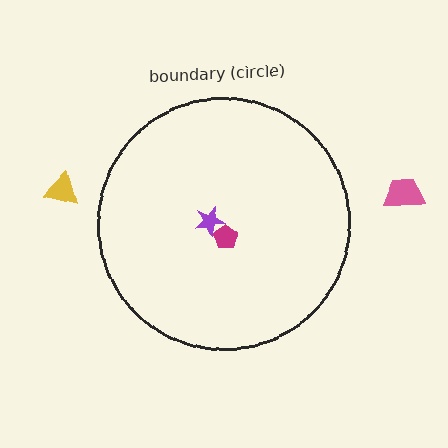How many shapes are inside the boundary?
2 inside, 2 outside.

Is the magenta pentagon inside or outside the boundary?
Inside.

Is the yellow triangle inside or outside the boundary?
Outside.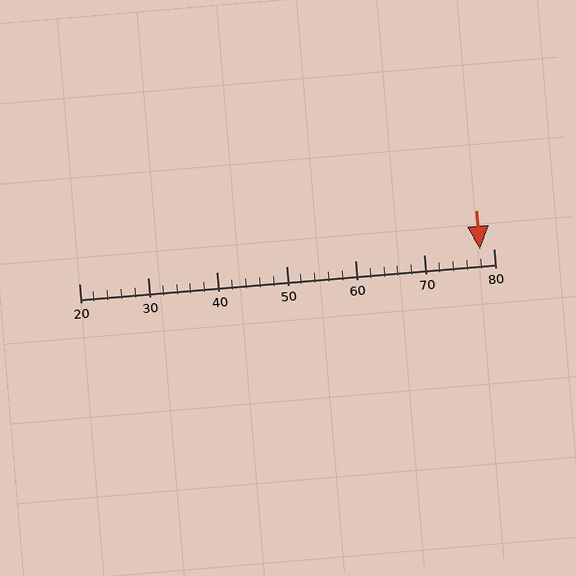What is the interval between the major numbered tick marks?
The major tick marks are spaced 10 units apart.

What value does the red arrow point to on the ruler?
The red arrow points to approximately 78.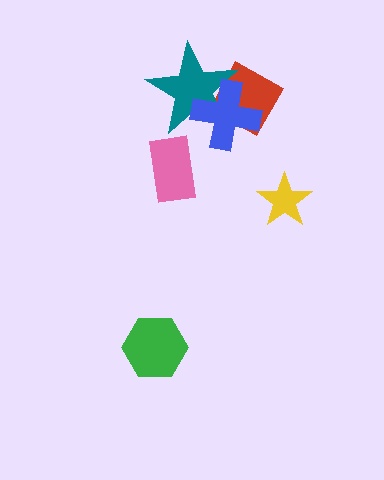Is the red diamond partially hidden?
Yes, it is partially covered by another shape.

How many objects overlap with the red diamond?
2 objects overlap with the red diamond.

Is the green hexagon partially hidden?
No, no other shape covers it.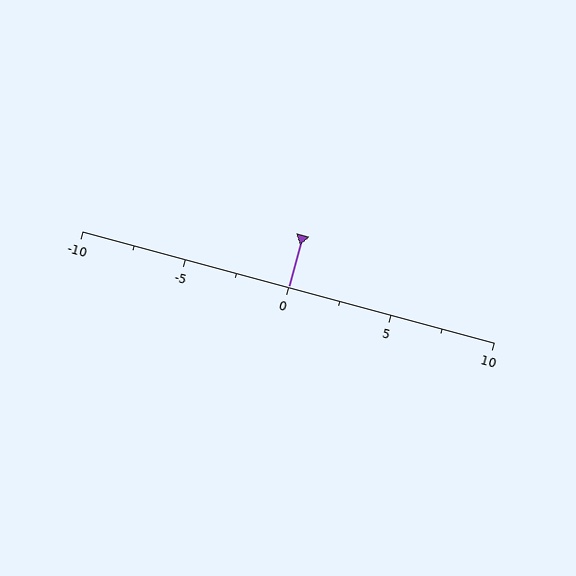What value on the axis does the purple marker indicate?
The marker indicates approximately 0.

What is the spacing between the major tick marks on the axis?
The major ticks are spaced 5 apart.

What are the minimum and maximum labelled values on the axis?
The axis runs from -10 to 10.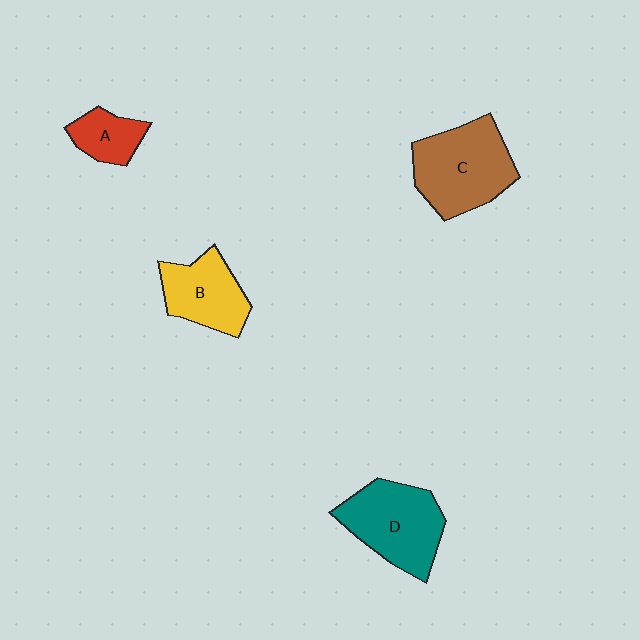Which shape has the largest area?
Shape C (brown).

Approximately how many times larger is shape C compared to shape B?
Approximately 1.4 times.